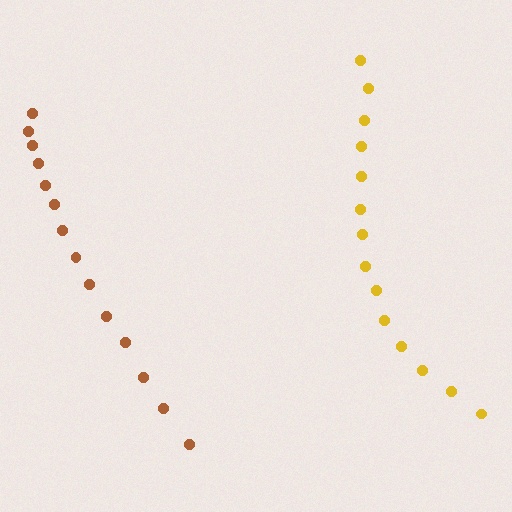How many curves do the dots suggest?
There are 2 distinct paths.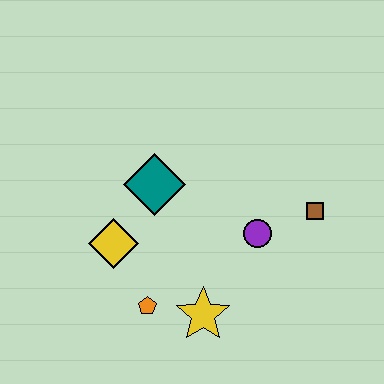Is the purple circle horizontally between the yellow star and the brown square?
Yes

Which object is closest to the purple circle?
The brown square is closest to the purple circle.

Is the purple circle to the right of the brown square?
No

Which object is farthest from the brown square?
The yellow diamond is farthest from the brown square.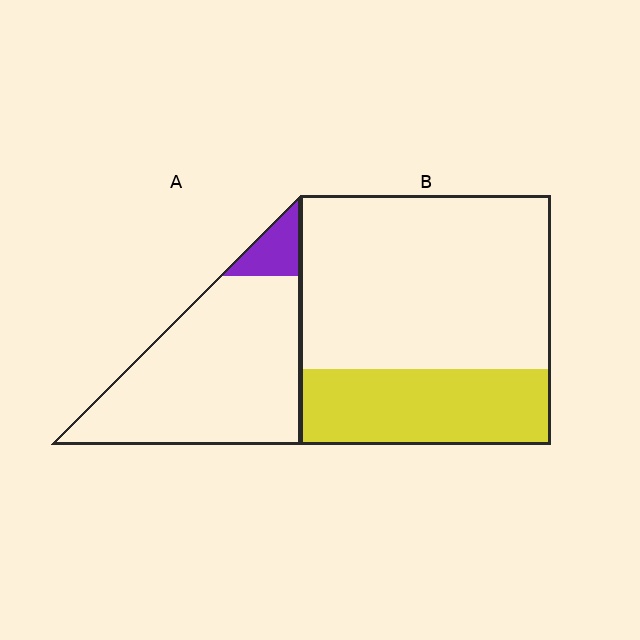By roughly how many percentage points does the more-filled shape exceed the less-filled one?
By roughly 20 percentage points (B over A).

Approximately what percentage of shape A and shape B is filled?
A is approximately 10% and B is approximately 30%.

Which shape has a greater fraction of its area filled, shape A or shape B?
Shape B.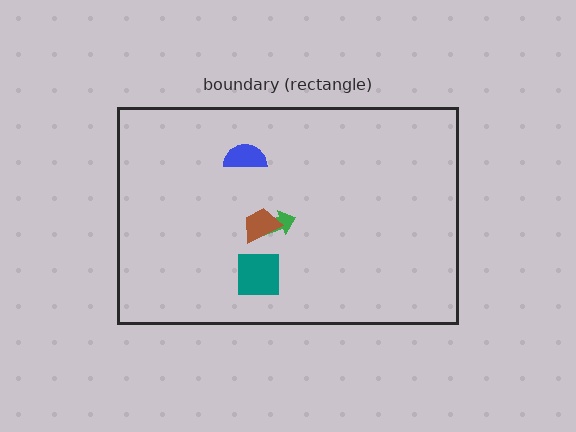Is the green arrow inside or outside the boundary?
Inside.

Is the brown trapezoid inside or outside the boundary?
Inside.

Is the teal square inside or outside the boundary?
Inside.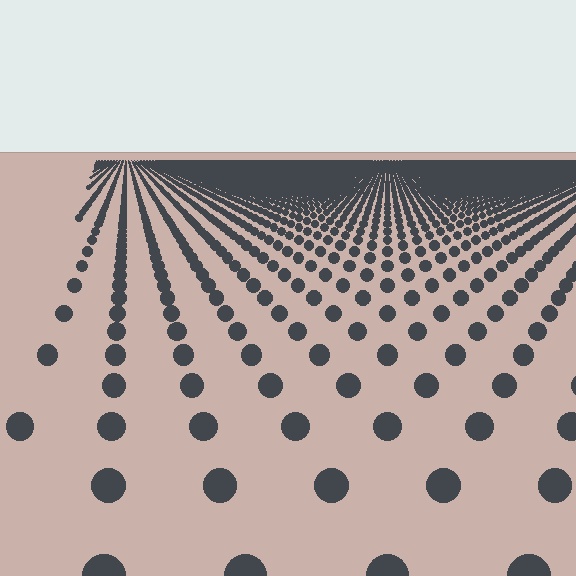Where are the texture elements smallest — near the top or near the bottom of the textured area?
Near the top.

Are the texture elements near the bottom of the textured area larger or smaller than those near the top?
Larger. Near the bottom, elements are closer to the viewer and appear at a bigger on-screen size.